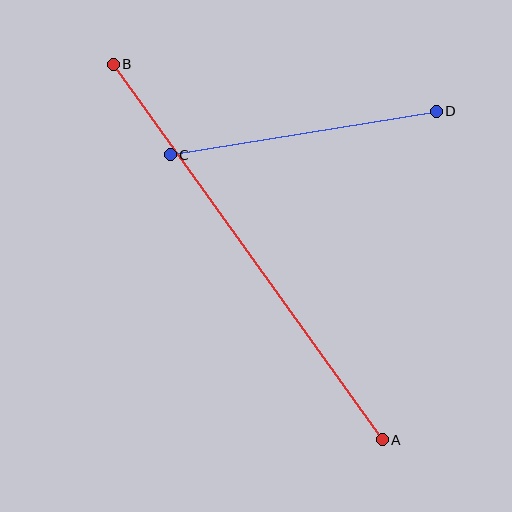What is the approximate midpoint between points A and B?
The midpoint is at approximately (248, 252) pixels.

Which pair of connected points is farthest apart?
Points A and B are farthest apart.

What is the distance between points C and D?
The distance is approximately 270 pixels.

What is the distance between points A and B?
The distance is approximately 462 pixels.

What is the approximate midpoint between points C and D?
The midpoint is at approximately (303, 133) pixels.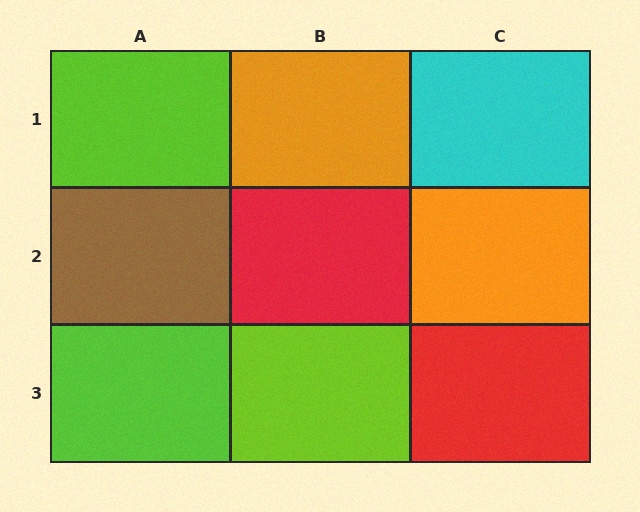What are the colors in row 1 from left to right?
Lime, orange, cyan.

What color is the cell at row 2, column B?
Red.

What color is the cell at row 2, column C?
Orange.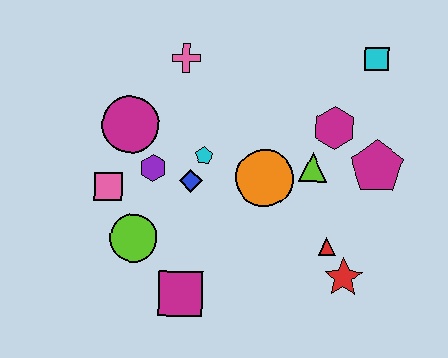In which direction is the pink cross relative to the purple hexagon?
The pink cross is above the purple hexagon.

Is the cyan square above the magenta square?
Yes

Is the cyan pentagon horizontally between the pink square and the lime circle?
No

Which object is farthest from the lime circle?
The cyan square is farthest from the lime circle.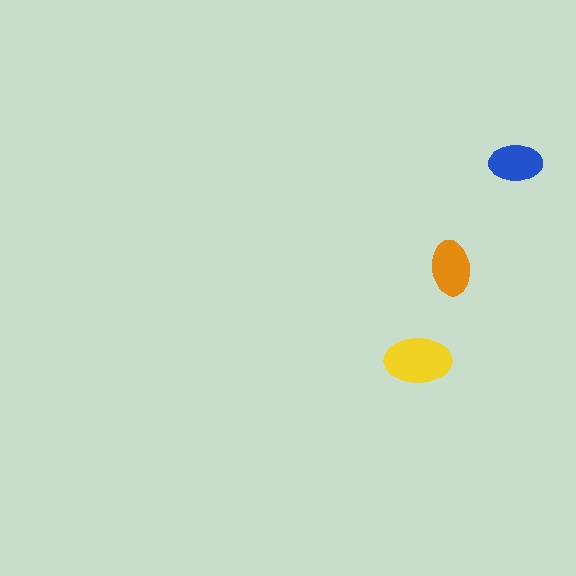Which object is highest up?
The blue ellipse is topmost.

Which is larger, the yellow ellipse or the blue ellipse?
The yellow one.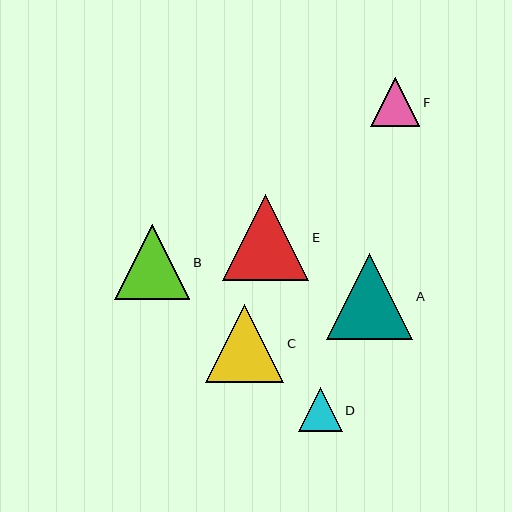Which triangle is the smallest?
Triangle D is the smallest with a size of approximately 44 pixels.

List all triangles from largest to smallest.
From largest to smallest: A, E, C, B, F, D.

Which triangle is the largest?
Triangle A is the largest with a size of approximately 86 pixels.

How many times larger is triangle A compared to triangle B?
Triangle A is approximately 1.1 times the size of triangle B.